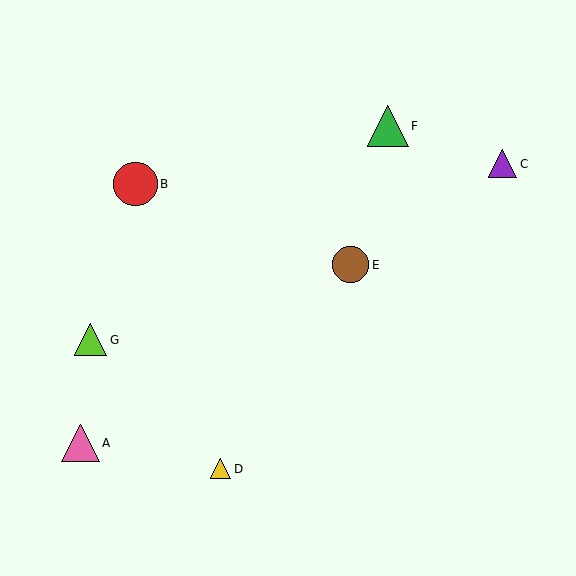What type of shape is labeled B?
Shape B is a red circle.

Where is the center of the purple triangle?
The center of the purple triangle is at (503, 164).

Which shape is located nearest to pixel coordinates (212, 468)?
The yellow triangle (labeled D) at (221, 469) is nearest to that location.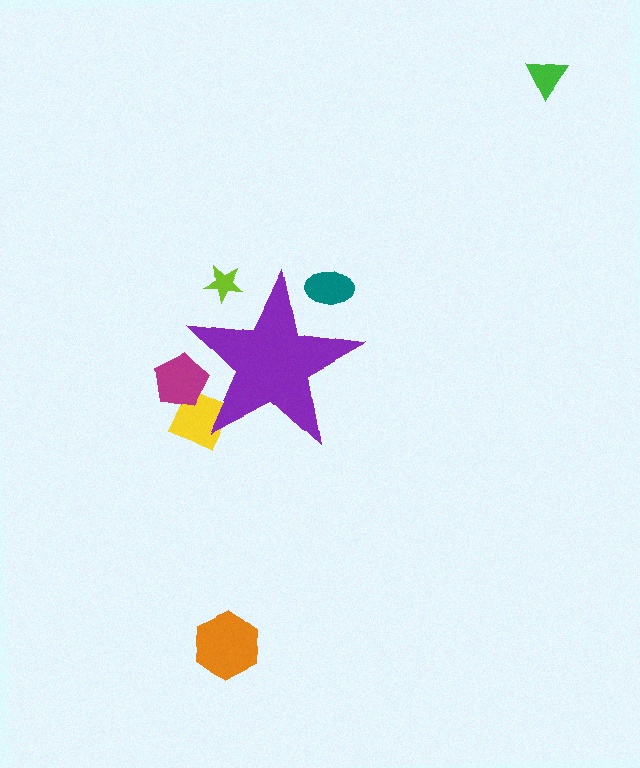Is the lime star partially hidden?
Yes, the lime star is partially hidden behind the purple star.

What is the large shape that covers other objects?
A purple star.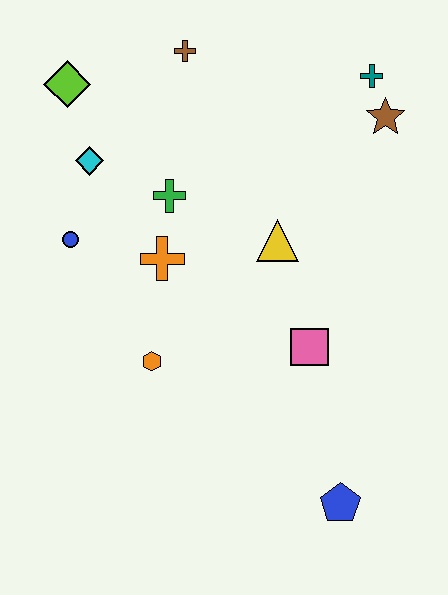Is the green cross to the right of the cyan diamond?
Yes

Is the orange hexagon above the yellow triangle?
No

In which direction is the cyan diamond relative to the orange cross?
The cyan diamond is above the orange cross.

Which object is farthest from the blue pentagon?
The lime diamond is farthest from the blue pentagon.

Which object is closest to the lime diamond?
The cyan diamond is closest to the lime diamond.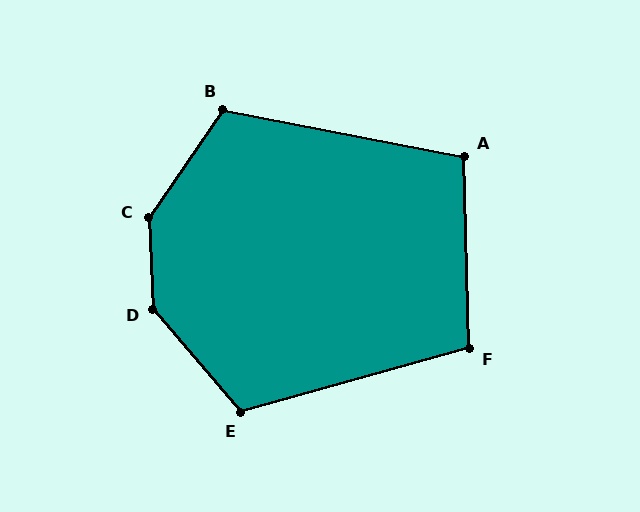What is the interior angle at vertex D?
Approximately 142 degrees (obtuse).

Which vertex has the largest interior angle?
C, at approximately 143 degrees.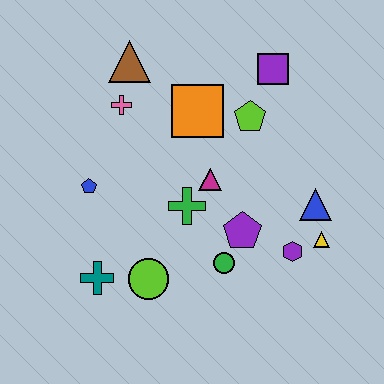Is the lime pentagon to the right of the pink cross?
Yes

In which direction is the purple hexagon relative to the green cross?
The purple hexagon is to the right of the green cross.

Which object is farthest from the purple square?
The teal cross is farthest from the purple square.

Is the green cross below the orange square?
Yes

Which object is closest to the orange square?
The lime pentagon is closest to the orange square.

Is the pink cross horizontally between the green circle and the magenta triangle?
No